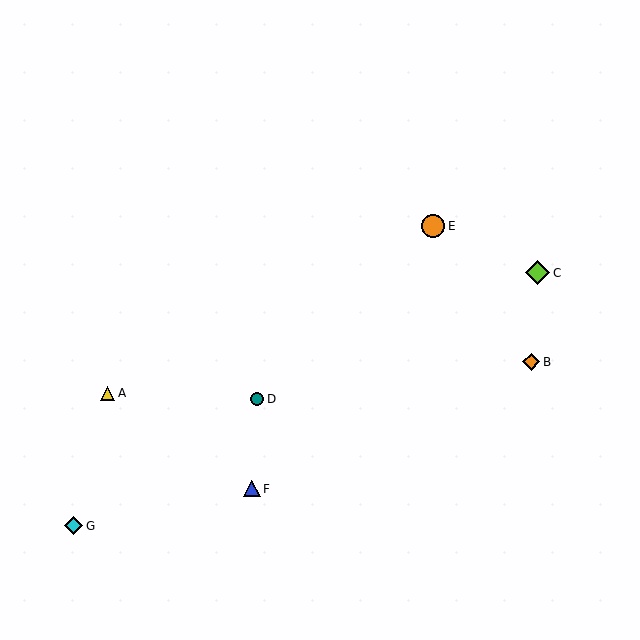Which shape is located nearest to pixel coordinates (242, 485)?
The blue triangle (labeled F) at (252, 489) is nearest to that location.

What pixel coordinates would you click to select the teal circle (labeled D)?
Click at (257, 399) to select the teal circle D.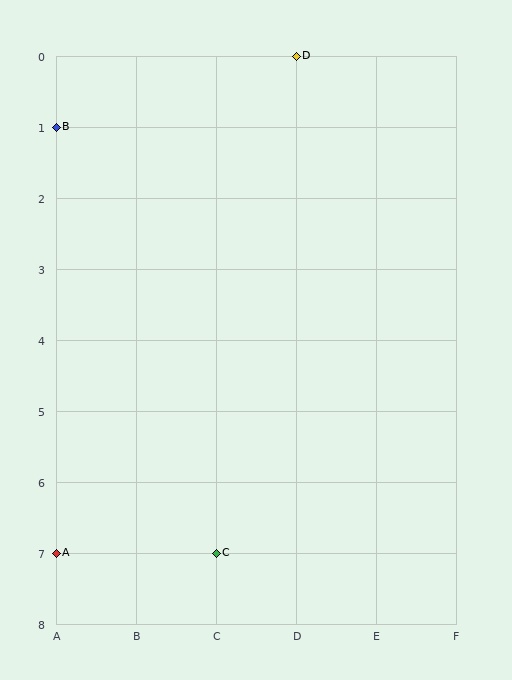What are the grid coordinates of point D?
Point D is at grid coordinates (D, 0).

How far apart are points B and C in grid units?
Points B and C are 2 columns and 6 rows apart (about 6.3 grid units diagonally).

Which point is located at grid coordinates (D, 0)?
Point D is at (D, 0).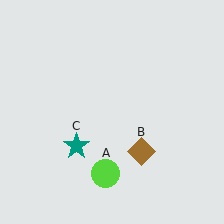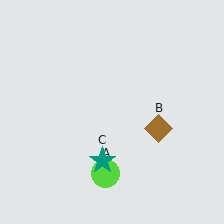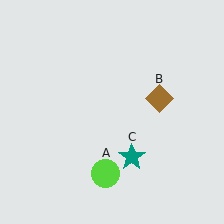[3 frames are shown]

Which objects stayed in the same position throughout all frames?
Lime circle (object A) remained stationary.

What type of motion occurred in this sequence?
The brown diamond (object B), teal star (object C) rotated counterclockwise around the center of the scene.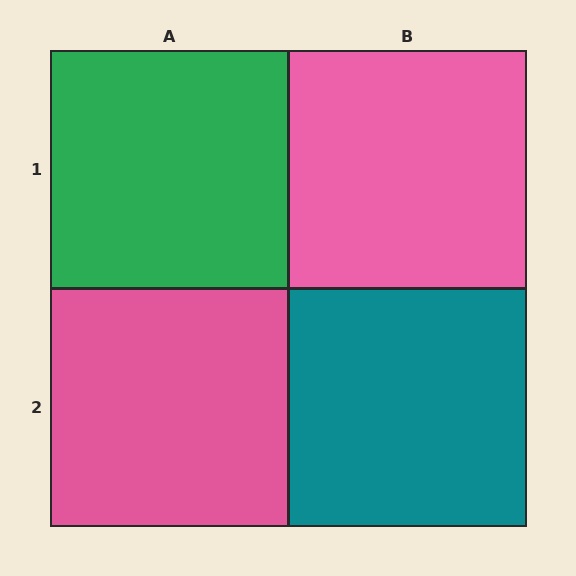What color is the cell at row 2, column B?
Teal.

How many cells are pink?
2 cells are pink.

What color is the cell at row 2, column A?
Pink.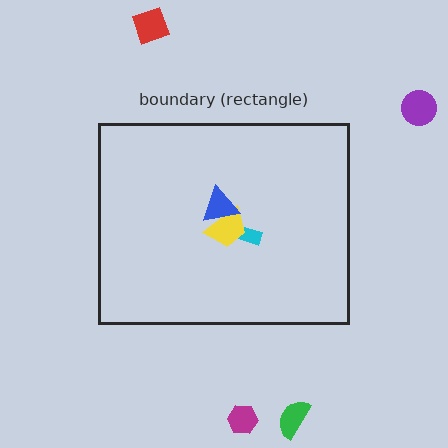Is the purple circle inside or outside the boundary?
Outside.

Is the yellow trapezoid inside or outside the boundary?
Inside.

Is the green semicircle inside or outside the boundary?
Outside.